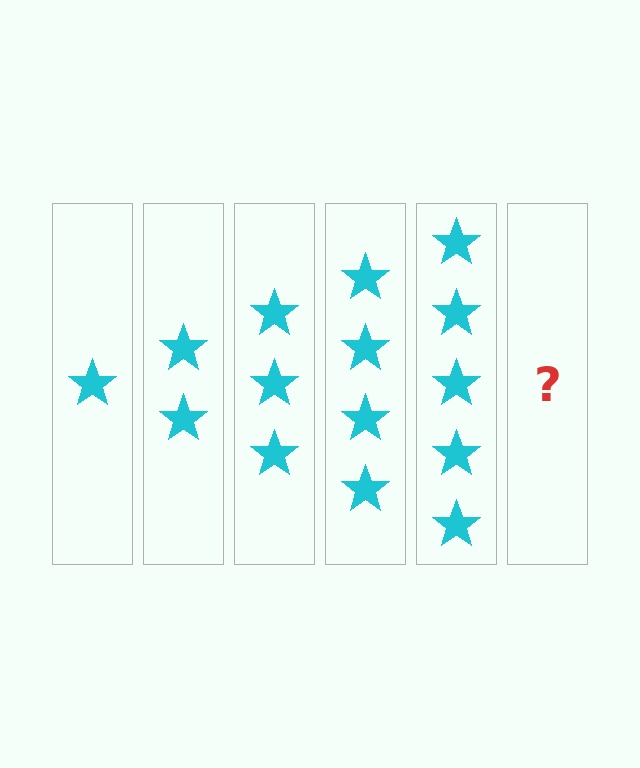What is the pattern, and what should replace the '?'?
The pattern is that each step adds one more star. The '?' should be 6 stars.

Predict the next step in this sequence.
The next step is 6 stars.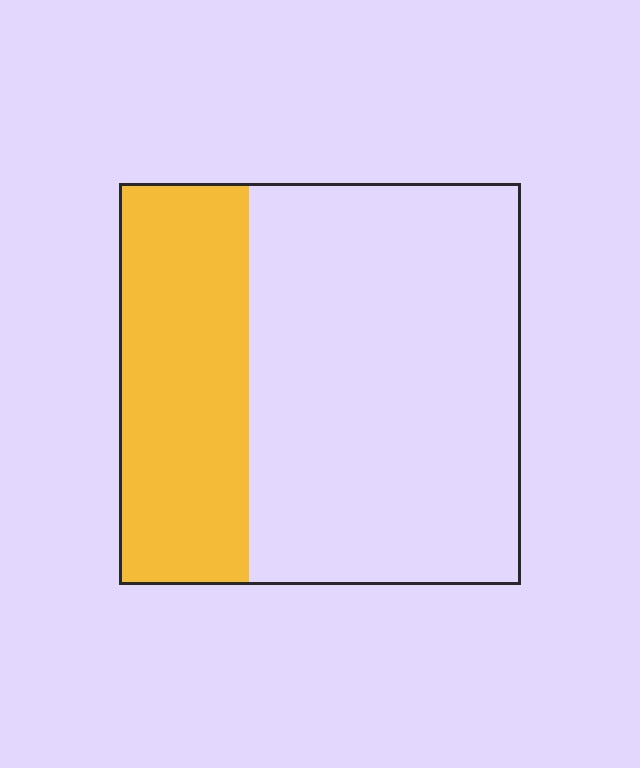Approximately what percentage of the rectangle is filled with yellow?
Approximately 30%.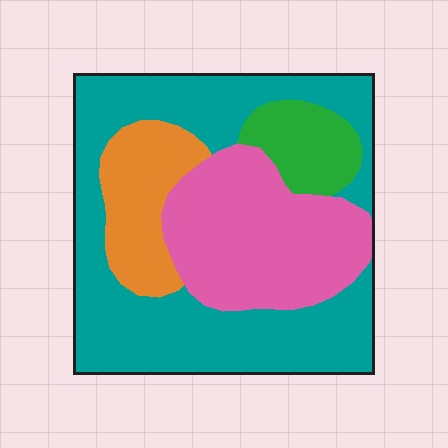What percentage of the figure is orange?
Orange covers roughly 15% of the figure.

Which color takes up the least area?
Green, at roughly 10%.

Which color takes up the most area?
Teal, at roughly 50%.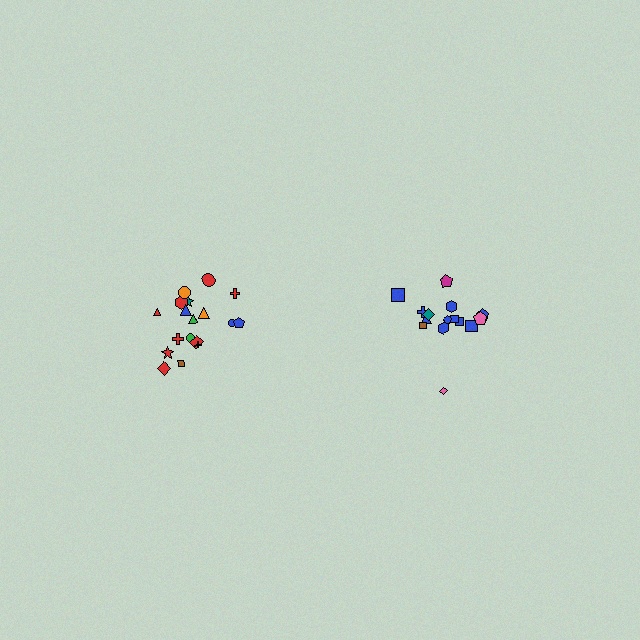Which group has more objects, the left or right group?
The left group.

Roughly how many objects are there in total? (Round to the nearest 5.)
Roughly 35 objects in total.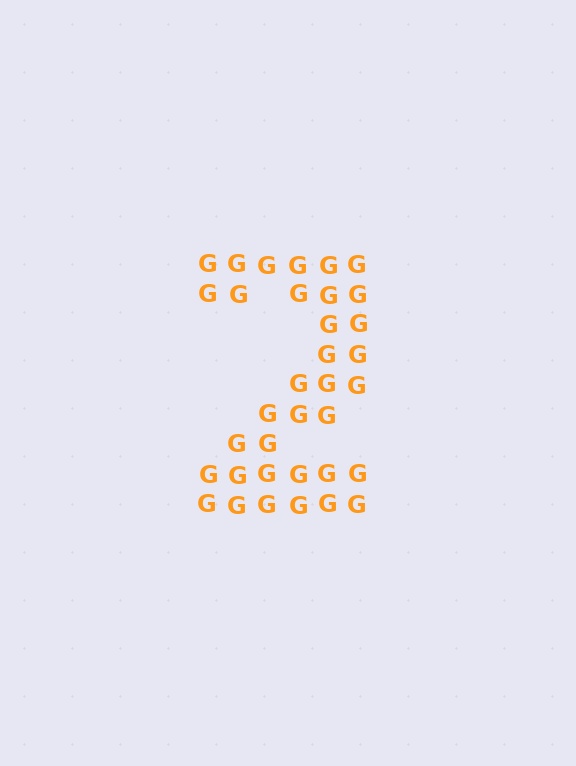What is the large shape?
The large shape is the digit 2.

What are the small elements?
The small elements are letter G's.